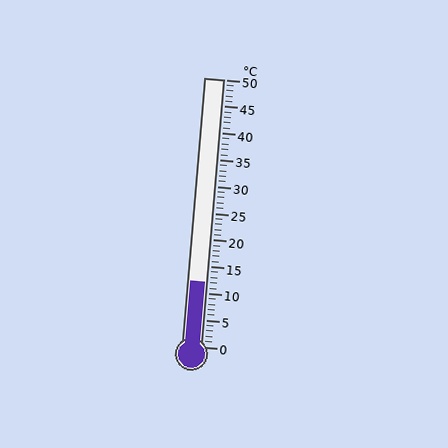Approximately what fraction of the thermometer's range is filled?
The thermometer is filled to approximately 25% of its range.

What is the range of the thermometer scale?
The thermometer scale ranges from 0°C to 50°C.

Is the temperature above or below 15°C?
The temperature is below 15°C.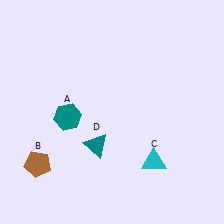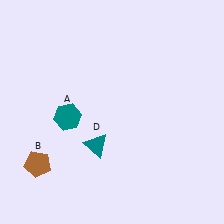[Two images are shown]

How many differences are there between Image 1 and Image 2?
There is 1 difference between the two images.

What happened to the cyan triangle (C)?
The cyan triangle (C) was removed in Image 2. It was in the bottom-right area of Image 1.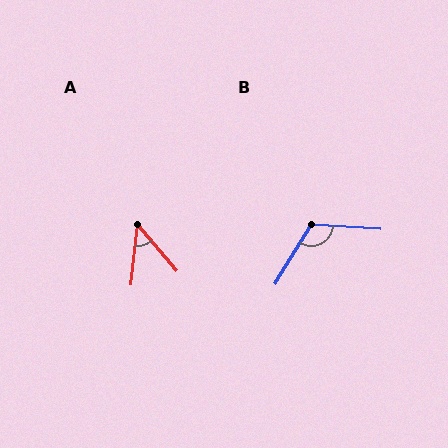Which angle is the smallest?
A, at approximately 46 degrees.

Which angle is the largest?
B, at approximately 118 degrees.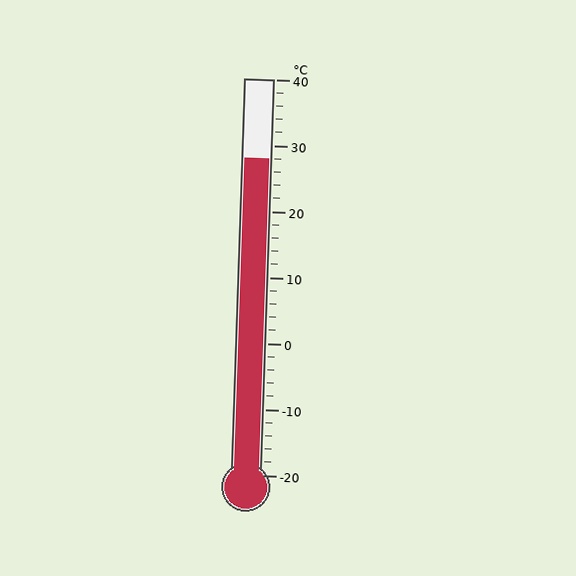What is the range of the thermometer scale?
The thermometer scale ranges from -20°C to 40°C.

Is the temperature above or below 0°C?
The temperature is above 0°C.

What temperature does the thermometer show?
The thermometer shows approximately 28°C.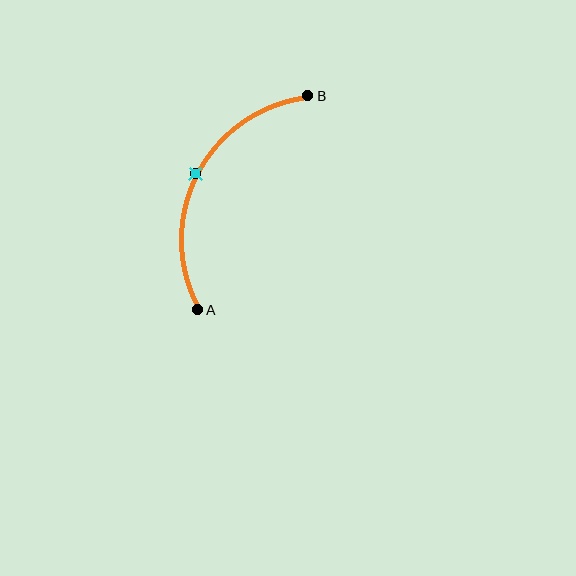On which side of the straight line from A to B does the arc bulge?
The arc bulges to the left of the straight line connecting A and B.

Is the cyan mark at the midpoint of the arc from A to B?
Yes. The cyan mark lies on the arc at equal arc-length from both A and B — it is the arc midpoint.